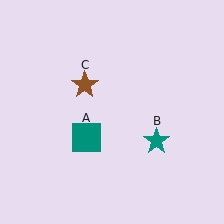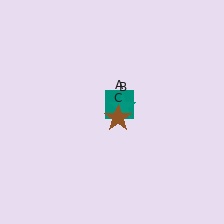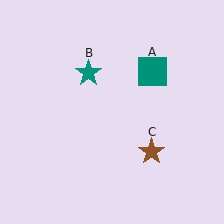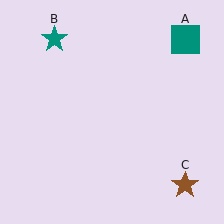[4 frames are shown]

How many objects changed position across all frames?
3 objects changed position: teal square (object A), teal star (object B), brown star (object C).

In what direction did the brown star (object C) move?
The brown star (object C) moved down and to the right.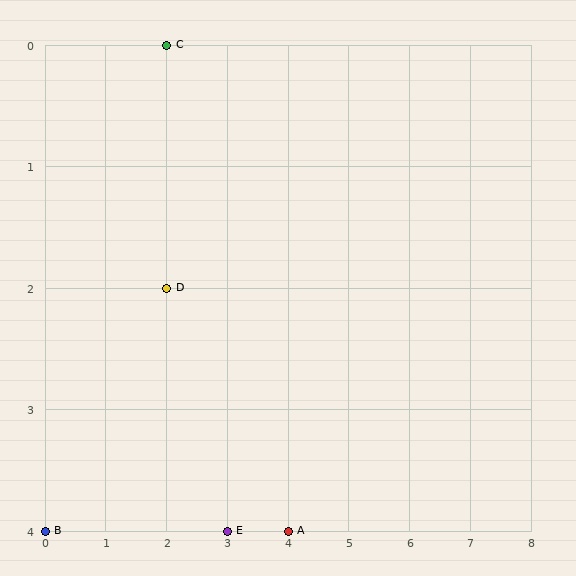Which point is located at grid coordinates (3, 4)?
Point E is at (3, 4).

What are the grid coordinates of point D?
Point D is at grid coordinates (2, 2).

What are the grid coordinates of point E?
Point E is at grid coordinates (3, 4).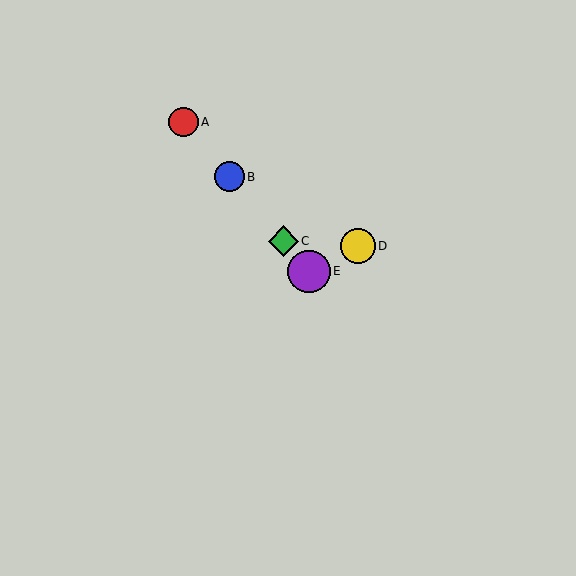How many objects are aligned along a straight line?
4 objects (A, B, C, E) are aligned along a straight line.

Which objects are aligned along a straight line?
Objects A, B, C, E are aligned along a straight line.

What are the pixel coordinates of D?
Object D is at (358, 246).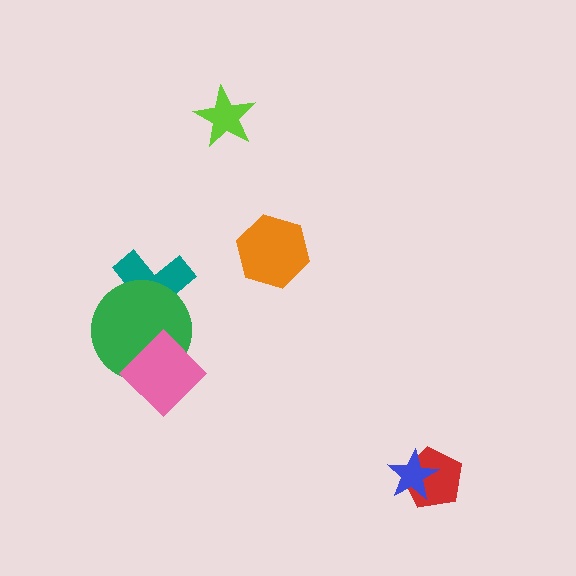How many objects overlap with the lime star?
0 objects overlap with the lime star.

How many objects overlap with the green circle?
2 objects overlap with the green circle.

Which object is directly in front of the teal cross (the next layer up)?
The green circle is directly in front of the teal cross.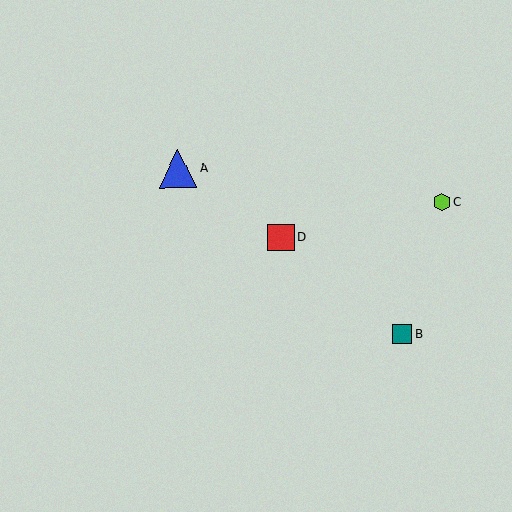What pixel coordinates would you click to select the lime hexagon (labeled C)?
Click at (442, 202) to select the lime hexagon C.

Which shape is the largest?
The blue triangle (labeled A) is the largest.